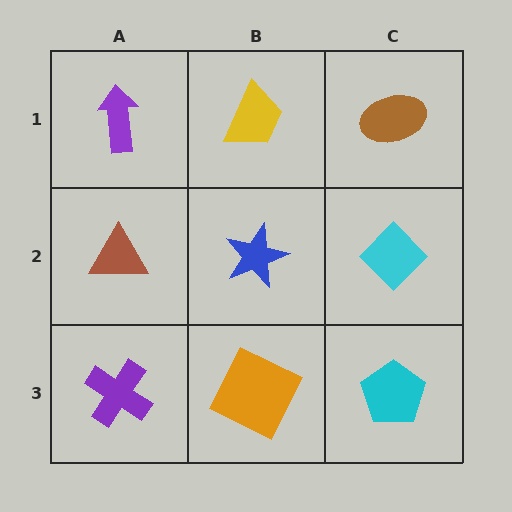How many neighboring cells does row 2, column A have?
3.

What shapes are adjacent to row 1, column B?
A blue star (row 2, column B), a purple arrow (row 1, column A), a brown ellipse (row 1, column C).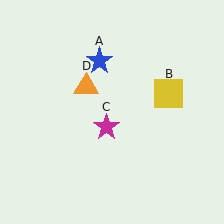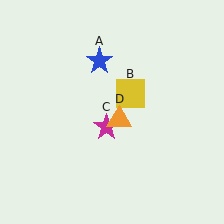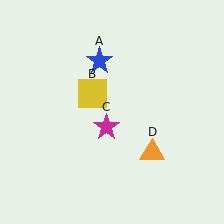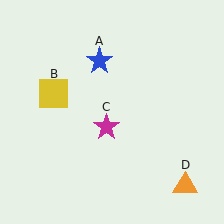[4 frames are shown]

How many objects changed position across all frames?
2 objects changed position: yellow square (object B), orange triangle (object D).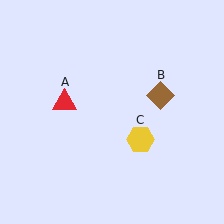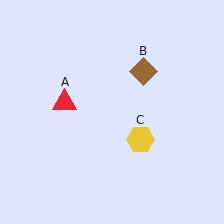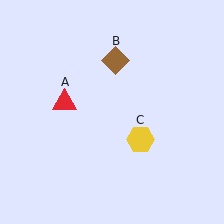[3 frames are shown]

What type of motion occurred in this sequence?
The brown diamond (object B) rotated counterclockwise around the center of the scene.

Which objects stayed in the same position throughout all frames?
Red triangle (object A) and yellow hexagon (object C) remained stationary.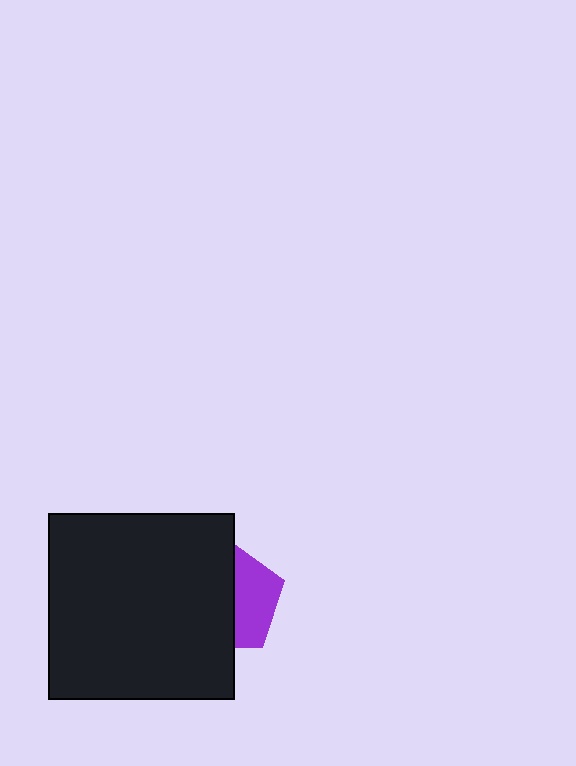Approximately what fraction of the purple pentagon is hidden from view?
Roughly 60% of the purple pentagon is hidden behind the black square.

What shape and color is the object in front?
The object in front is a black square.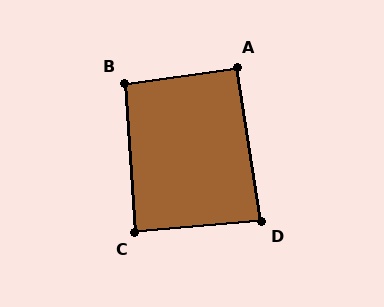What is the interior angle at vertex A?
Approximately 91 degrees (approximately right).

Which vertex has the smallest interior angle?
D, at approximately 86 degrees.